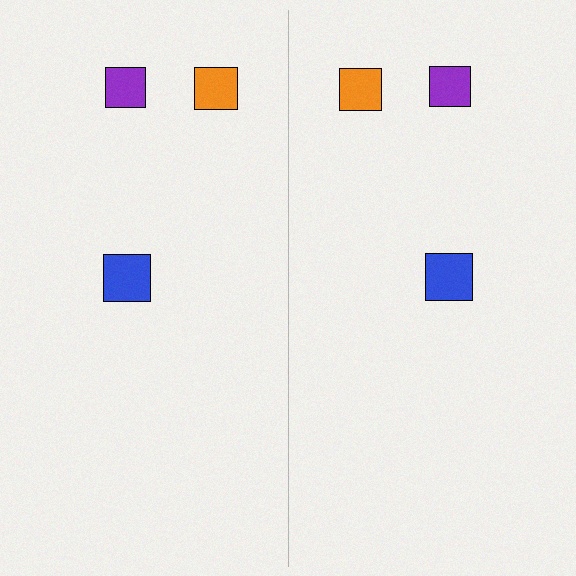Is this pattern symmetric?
Yes, this pattern has bilateral (reflection) symmetry.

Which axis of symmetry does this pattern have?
The pattern has a vertical axis of symmetry running through the center of the image.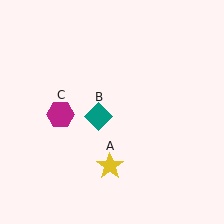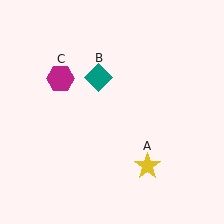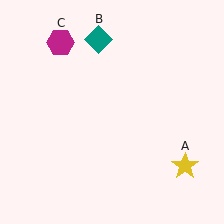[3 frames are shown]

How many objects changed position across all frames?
3 objects changed position: yellow star (object A), teal diamond (object B), magenta hexagon (object C).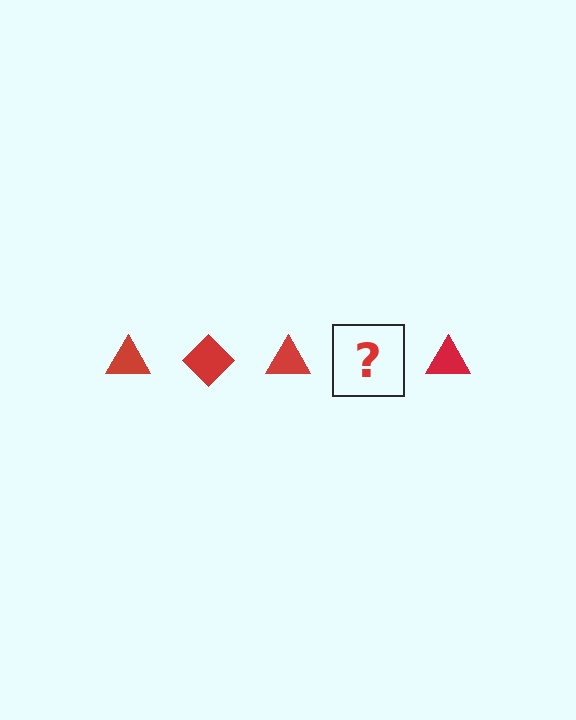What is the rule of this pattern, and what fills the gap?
The rule is that the pattern cycles through triangle, diamond shapes in red. The gap should be filled with a red diamond.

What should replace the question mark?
The question mark should be replaced with a red diamond.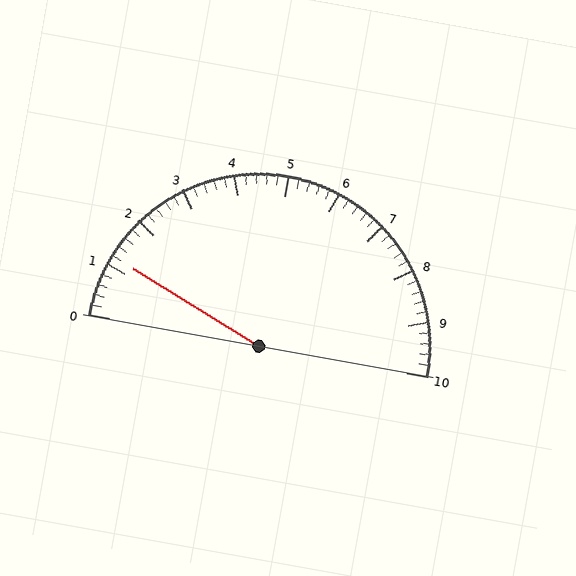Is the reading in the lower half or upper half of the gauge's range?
The reading is in the lower half of the range (0 to 10).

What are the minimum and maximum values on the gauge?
The gauge ranges from 0 to 10.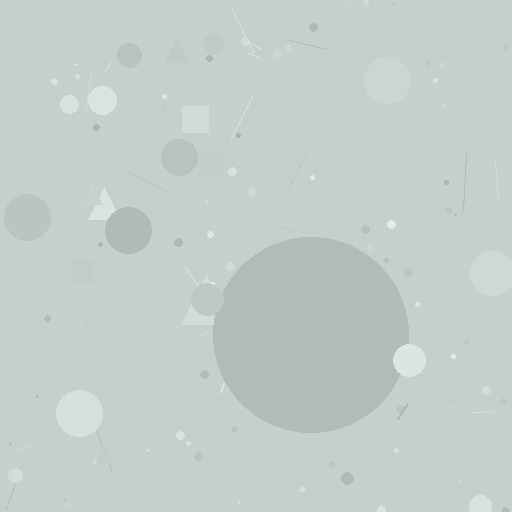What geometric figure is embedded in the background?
A circle is embedded in the background.